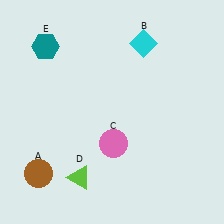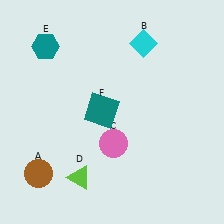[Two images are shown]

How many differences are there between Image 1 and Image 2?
There is 1 difference between the two images.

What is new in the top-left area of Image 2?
A teal square (F) was added in the top-left area of Image 2.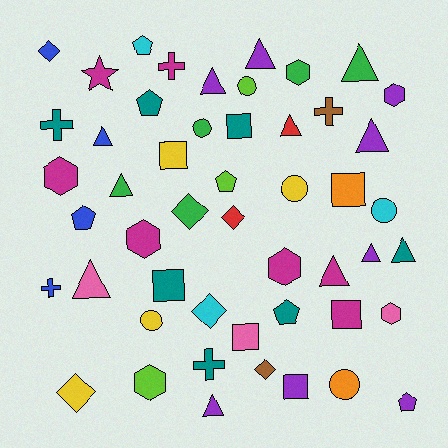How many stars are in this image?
There is 1 star.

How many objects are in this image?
There are 50 objects.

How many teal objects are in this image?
There are 7 teal objects.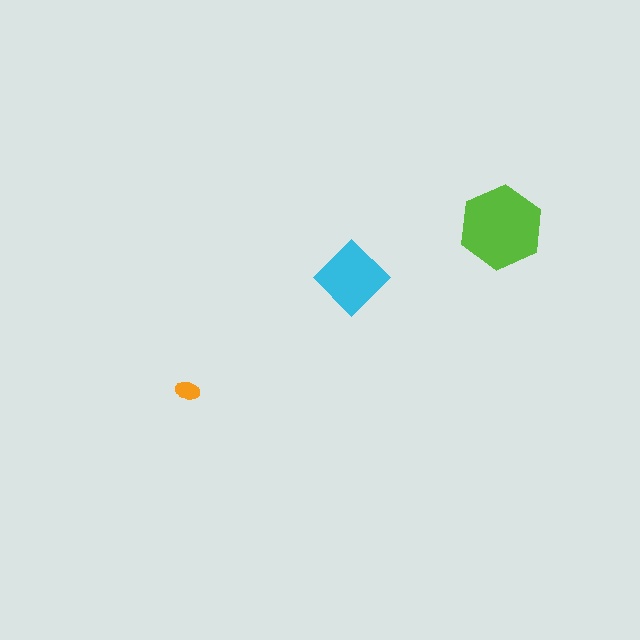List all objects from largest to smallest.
The lime hexagon, the cyan diamond, the orange ellipse.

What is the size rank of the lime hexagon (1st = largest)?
1st.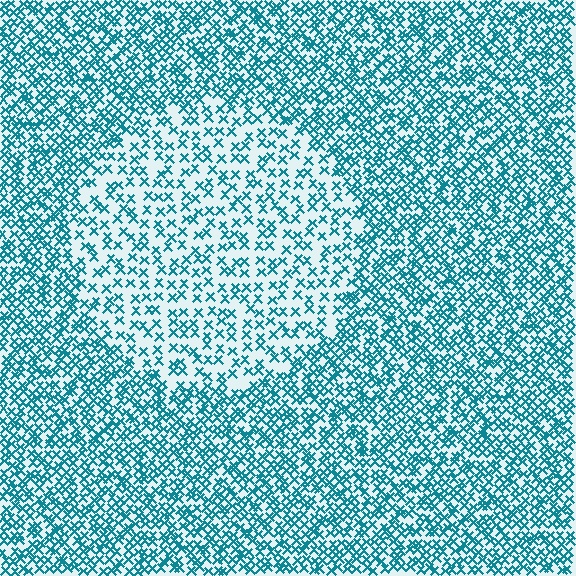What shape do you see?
I see a circle.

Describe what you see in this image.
The image contains small teal elements arranged at two different densities. A circle-shaped region is visible where the elements are less densely packed than the surrounding area.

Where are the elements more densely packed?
The elements are more densely packed outside the circle boundary.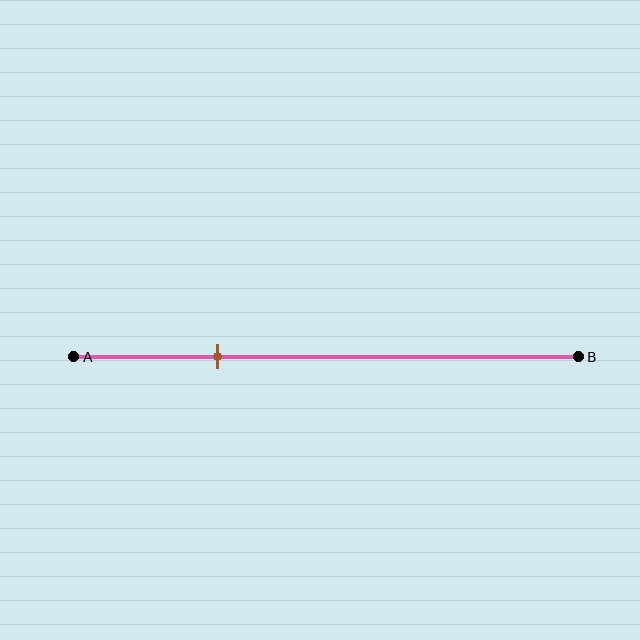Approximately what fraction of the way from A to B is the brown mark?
The brown mark is approximately 30% of the way from A to B.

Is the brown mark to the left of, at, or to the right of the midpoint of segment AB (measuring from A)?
The brown mark is to the left of the midpoint of segment AB.